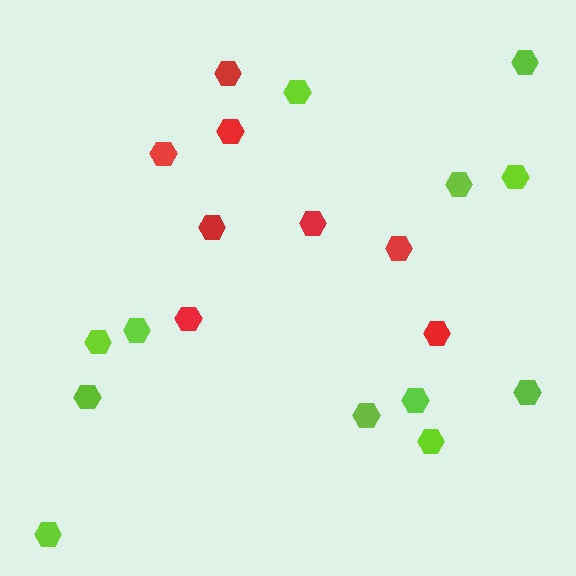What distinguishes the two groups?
There are 2 groups: one group of lime hexagons (12) and one group of red hexagons (8).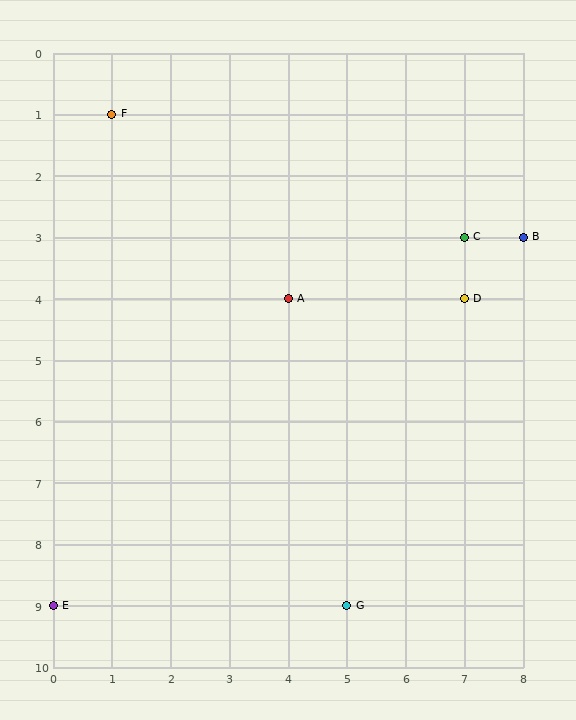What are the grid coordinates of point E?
Point E is at grid coordinates (0, 9).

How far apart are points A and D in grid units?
Points A and D are 3 columns apart.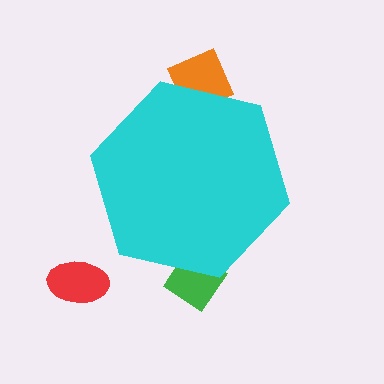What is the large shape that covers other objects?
A cyan hexagon.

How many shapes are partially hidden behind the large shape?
2 shapes are partially hidden.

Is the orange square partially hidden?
Yes, the orange square is partially hidden behind the cyan hexagon.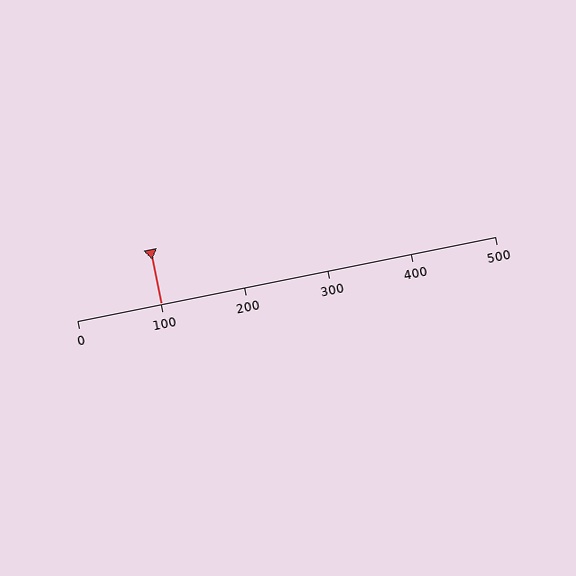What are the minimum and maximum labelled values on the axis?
The axis runs from 0 to 500.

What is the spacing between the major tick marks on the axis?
The major ticks are spaced 100 apart.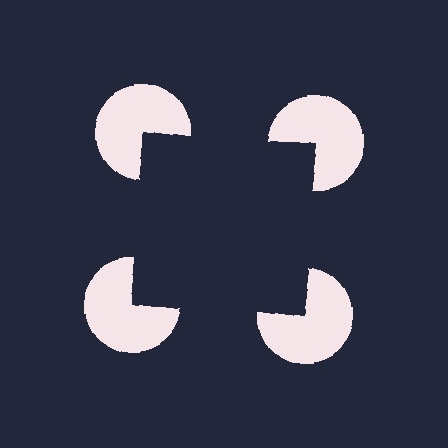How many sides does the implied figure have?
4 sides.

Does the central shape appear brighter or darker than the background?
It typically appears slightly darker than the background, even though no actual brightness change is drawn.